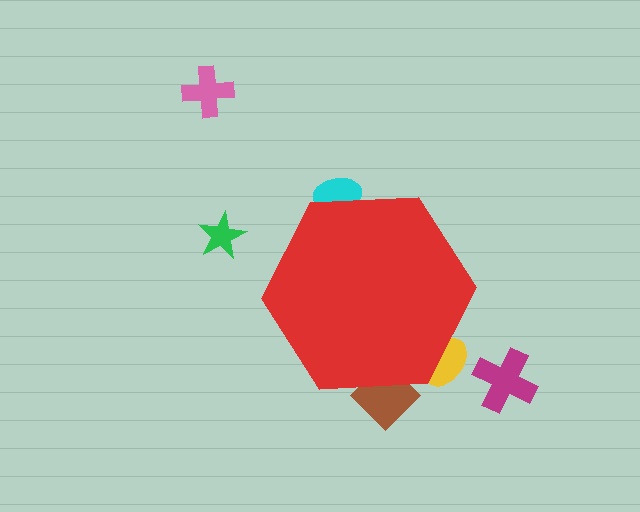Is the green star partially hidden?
No, the green star is fully visible.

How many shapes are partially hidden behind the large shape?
3 shapes are partially hidden.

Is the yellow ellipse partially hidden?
Yes, the yellow ellipse is partially hidden behind the red hexagon.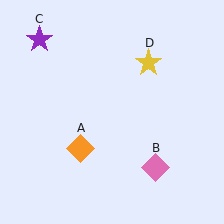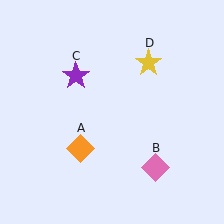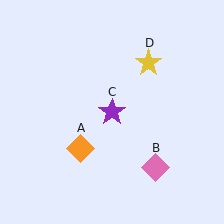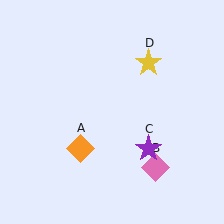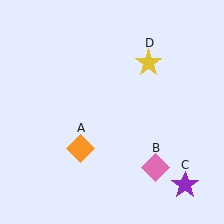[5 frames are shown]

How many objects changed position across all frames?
1 object changed position: purple star (object C).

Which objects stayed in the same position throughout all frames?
Orange diamond (object A) and pink diamond (object B) and yellow star (object D) remained stationary.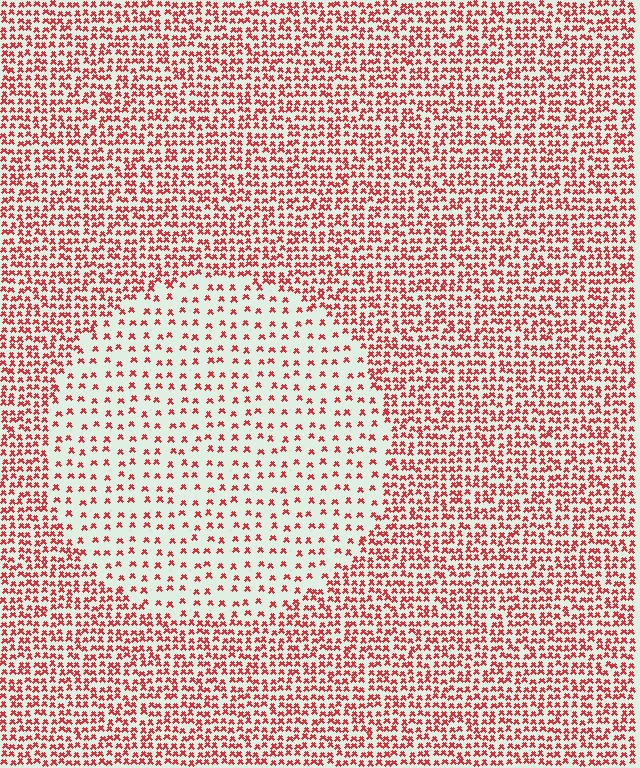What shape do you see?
I see a circle.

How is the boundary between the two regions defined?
The boundary is defined by a change in element density (approximately 2.4x ratio). All elements are the same color, size, and shape.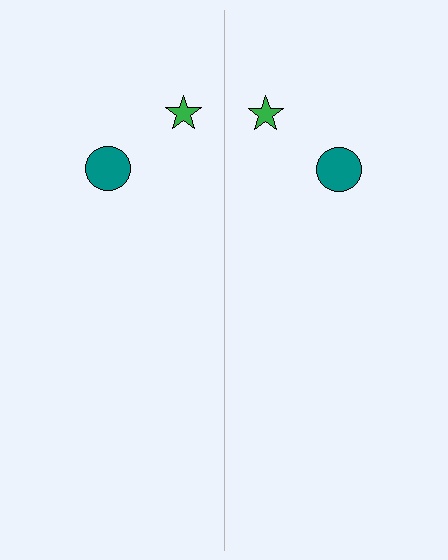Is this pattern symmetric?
Yes, this pattern has bilateral (reflection) symmetry.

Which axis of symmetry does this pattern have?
The pattern has a vertical axis of symmetry running through the center of the image.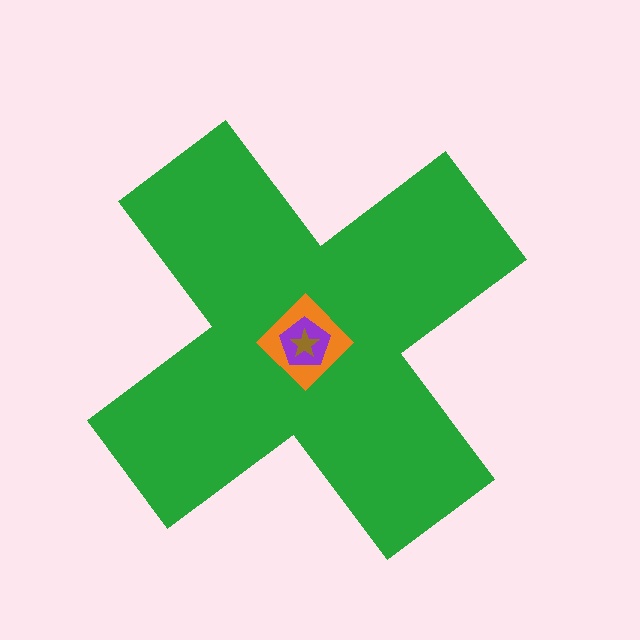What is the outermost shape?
The green cross.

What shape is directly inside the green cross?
The orange diamond.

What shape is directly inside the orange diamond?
The purple pentagon.